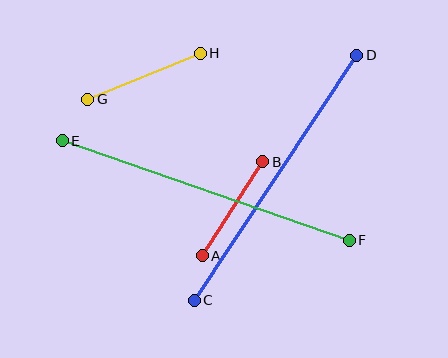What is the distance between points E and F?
The distance is approximately 303 pixels.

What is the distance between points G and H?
The distance is approximately 121 pixels.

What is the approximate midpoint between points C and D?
The midpoint is at approximately (275, 178) pixels.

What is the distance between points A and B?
The distance is approximately 112 pixels.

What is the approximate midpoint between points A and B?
The midpoint is at approximately (233, 209) pixels.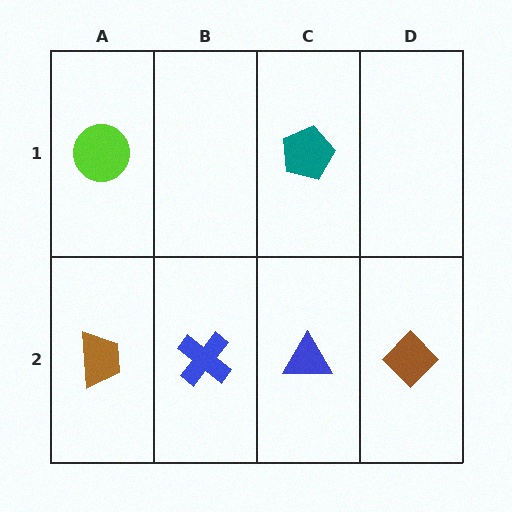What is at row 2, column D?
A brown diamond.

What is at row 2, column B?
A blue cross.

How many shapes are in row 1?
2 shapes.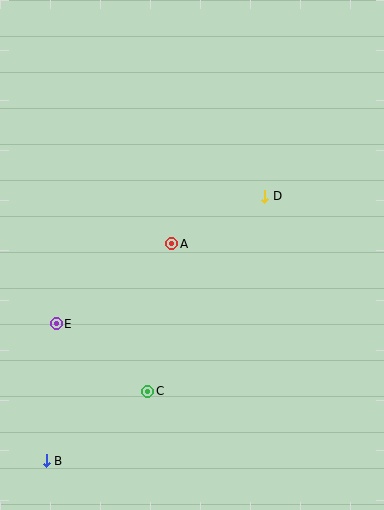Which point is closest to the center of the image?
Point A at (172, 244) is closest to the center.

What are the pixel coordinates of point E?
Point E is at (56, 324).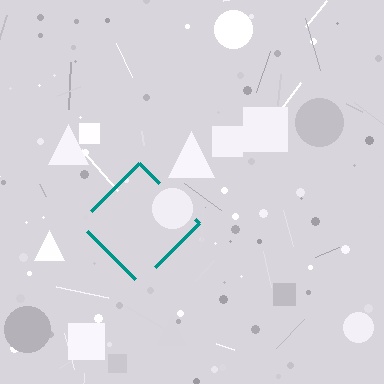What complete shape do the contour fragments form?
The contour fragments form a diamond.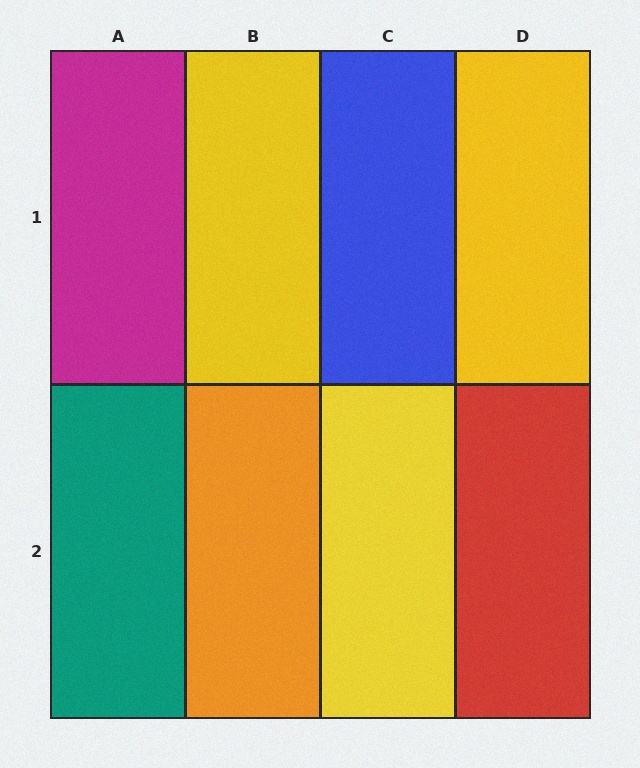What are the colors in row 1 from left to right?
Magenta, yellow, blue, yellow.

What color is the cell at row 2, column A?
Teal.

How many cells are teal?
1 cell is teal.